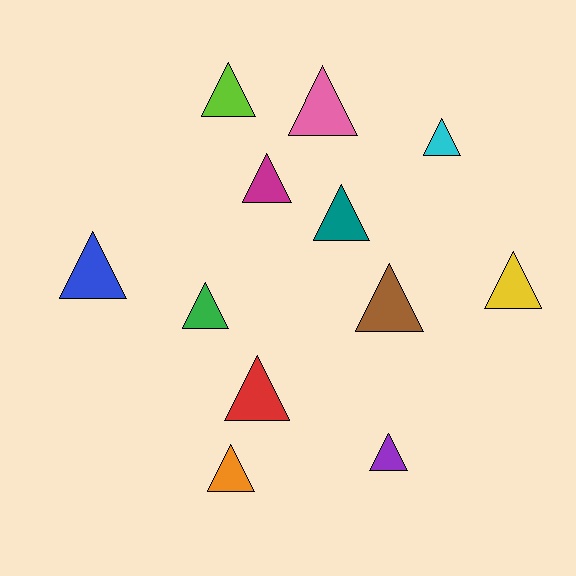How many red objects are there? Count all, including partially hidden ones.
There is 1 red object.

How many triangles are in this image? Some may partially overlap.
There are 12 triangles.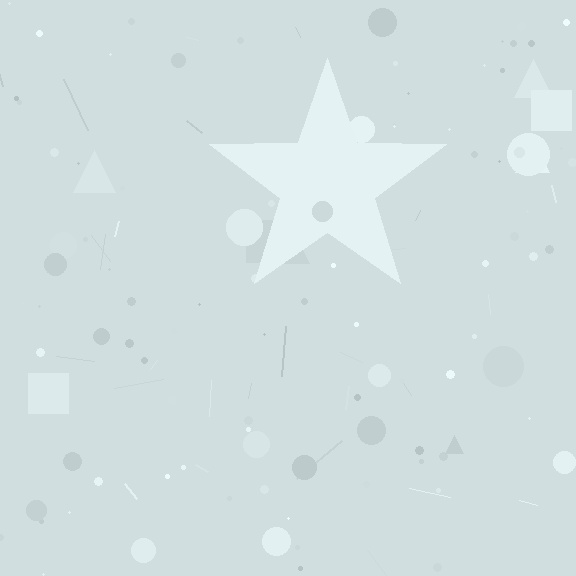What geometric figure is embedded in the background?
A star is embedded in the background.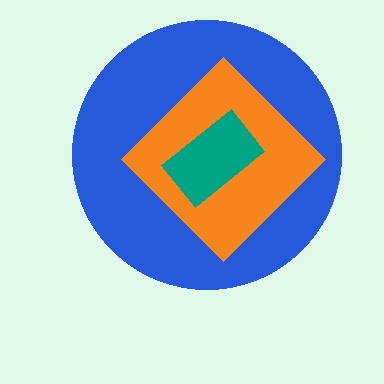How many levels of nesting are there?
3.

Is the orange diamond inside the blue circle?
Yes.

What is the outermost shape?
The blue circle.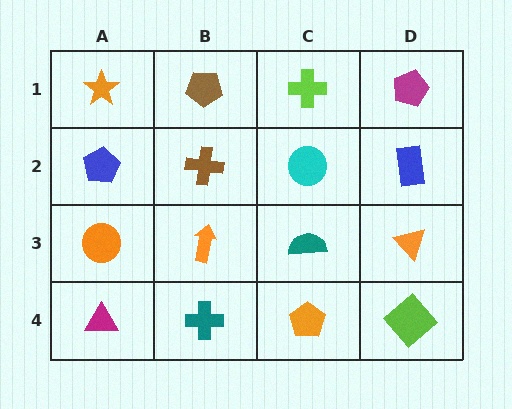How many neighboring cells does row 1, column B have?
3.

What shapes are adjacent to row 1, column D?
A blue rectangle (row 2, column D), a lime cross (row 1, column C).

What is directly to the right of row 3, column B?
A teal semicircle.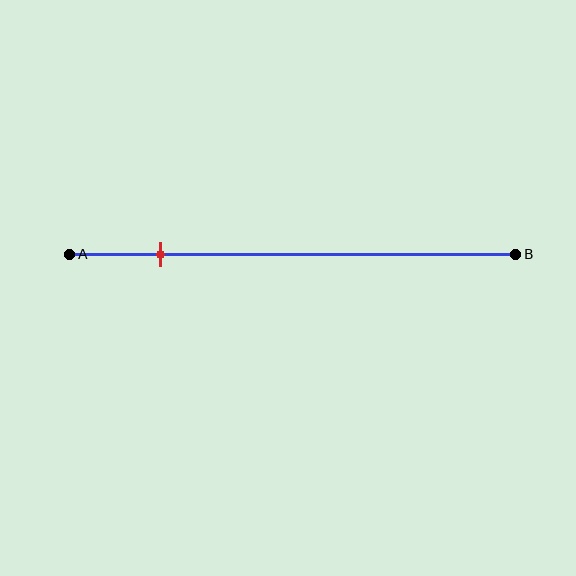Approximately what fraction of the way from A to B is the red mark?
The red mark is approximately 20% of the way from A to B.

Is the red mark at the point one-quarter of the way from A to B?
No, the mark is at about 20% from A, not at the 25% one-quarter point.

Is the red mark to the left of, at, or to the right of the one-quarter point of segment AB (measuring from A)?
The red mark is to the left of the one-quarter point of segment AB.